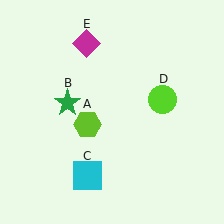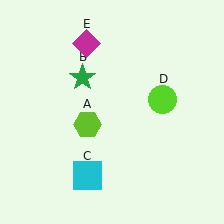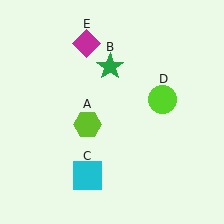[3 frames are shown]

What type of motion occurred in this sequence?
The green star (object B) rotated clockwise around the center of the scene.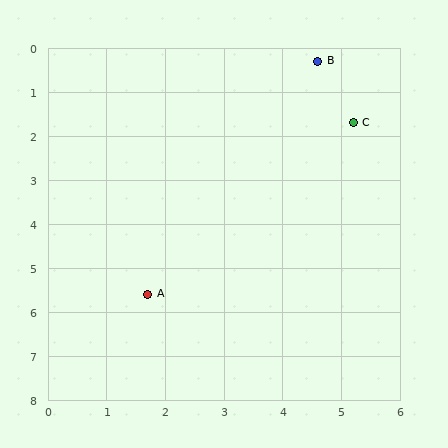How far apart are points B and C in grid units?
Points B and C are about 1.5 grid units apart.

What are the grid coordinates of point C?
Point C is at approximately (5.2, 1.7).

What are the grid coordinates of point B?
Point B is at approximately (4.6, 0.3).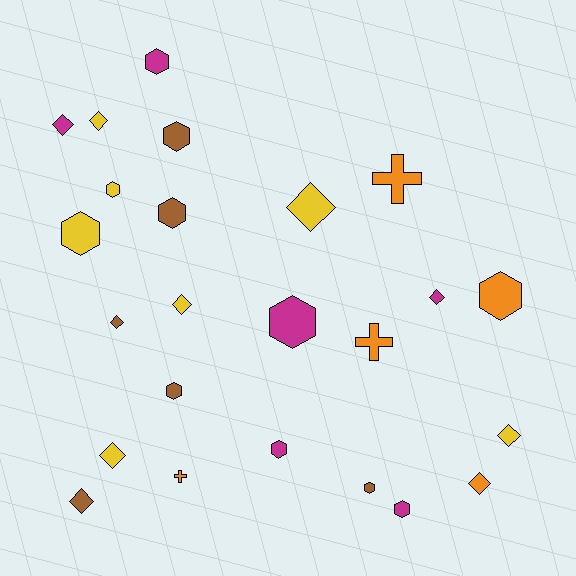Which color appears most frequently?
Yellow, with 7 objects.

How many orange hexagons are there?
There is 1 orange hexagon.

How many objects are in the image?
There are 24 objects.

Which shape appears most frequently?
Hexagon, with 11 objects.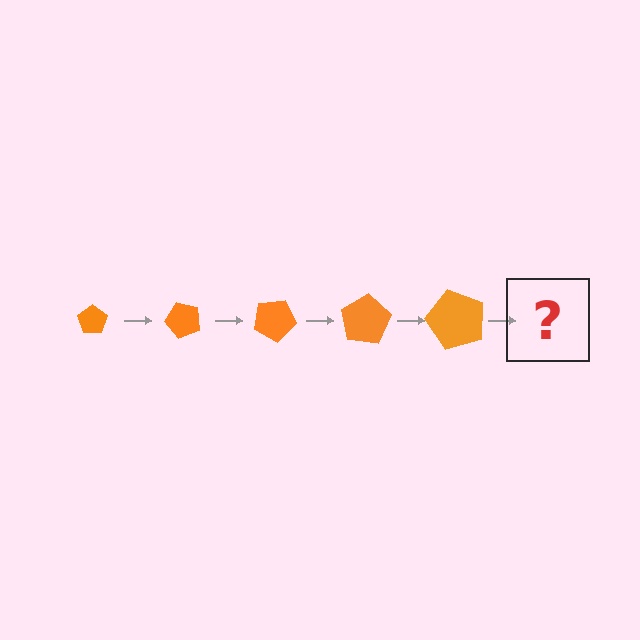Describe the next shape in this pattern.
It should be a pentagon, larger than the previous one and rotated 250 degrees from the start.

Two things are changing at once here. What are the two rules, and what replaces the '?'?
The two rules are that the pentagon grows larger each step and it rotates 50 degrees each step. The '?' should be a pentagon, larger than the previous one and rotated 250 degrees from the start.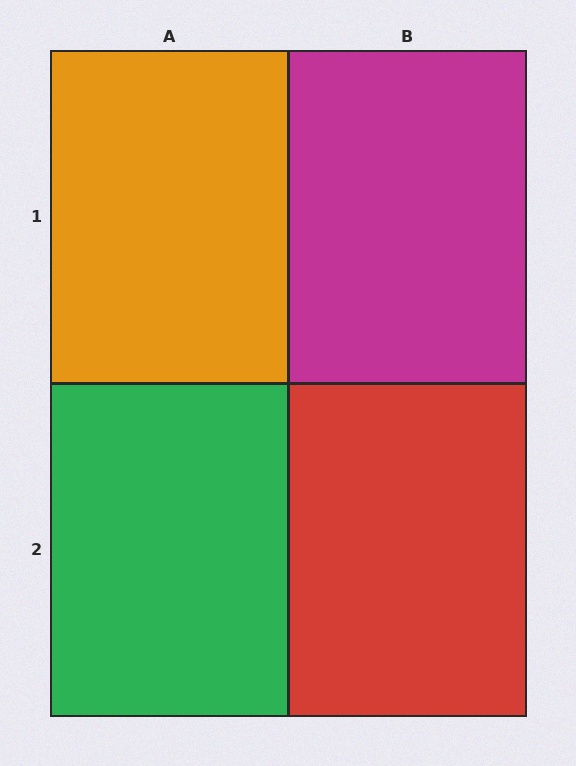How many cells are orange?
1 cell is orange.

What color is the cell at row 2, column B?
Red.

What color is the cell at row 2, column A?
Green.